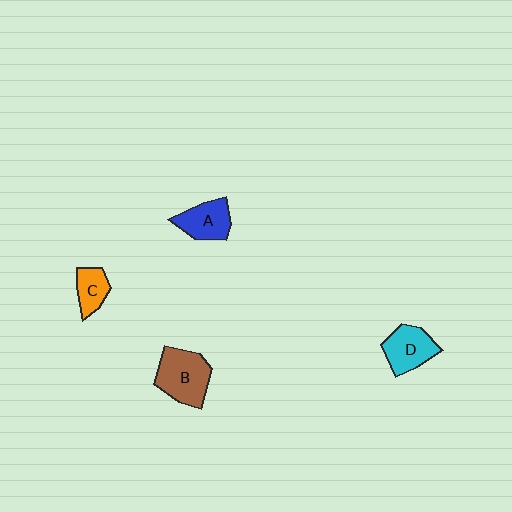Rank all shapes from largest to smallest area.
From largest to smallest: B (brown), D (cyan), A (blue), C (orange).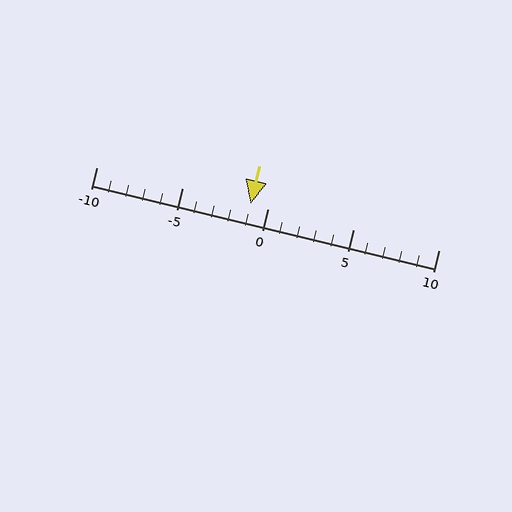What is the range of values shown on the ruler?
The ruler shows values from -10 to 10.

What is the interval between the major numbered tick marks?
The major tick marks are spaced 5 units apart.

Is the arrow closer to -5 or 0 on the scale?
The arrow is closer to 0.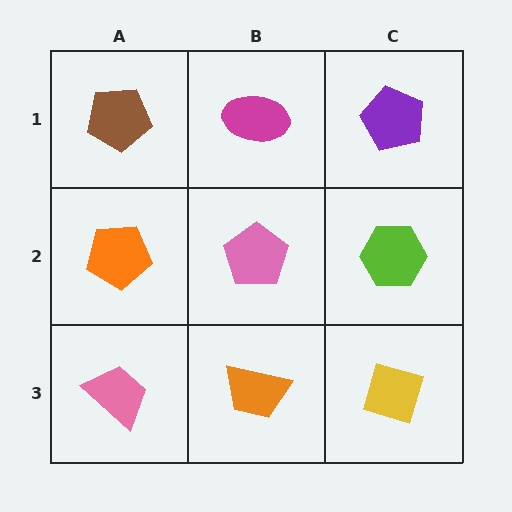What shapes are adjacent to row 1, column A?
An orange pentagon (row 2, column A), a magenta ellipse (row 1, column B).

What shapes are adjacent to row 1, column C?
A lime hexagon (row 2, column C), a magenta ellipse (row 1, column B).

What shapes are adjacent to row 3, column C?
A lime hexagon (row 2, column C), an orange trapezoid (row 3, column B).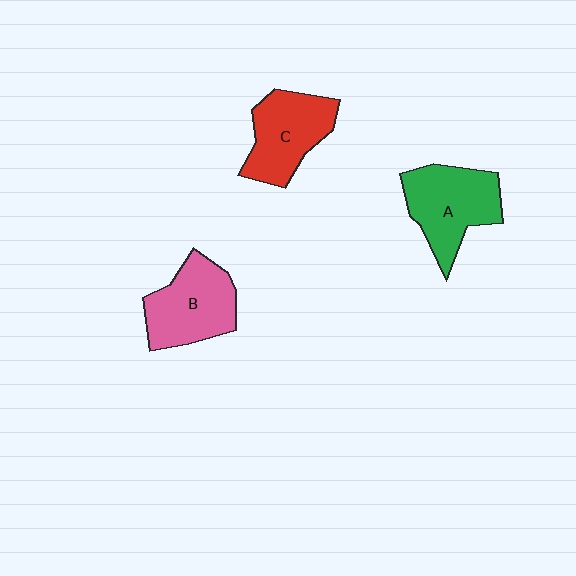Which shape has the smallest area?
Shape C (red).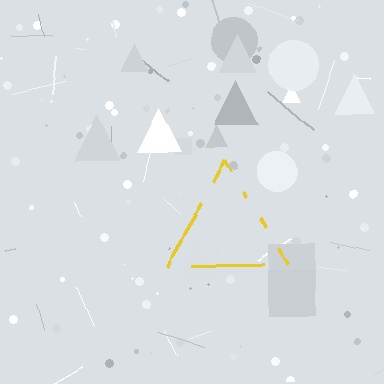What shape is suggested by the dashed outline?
The dashed outline suggests a triangle.